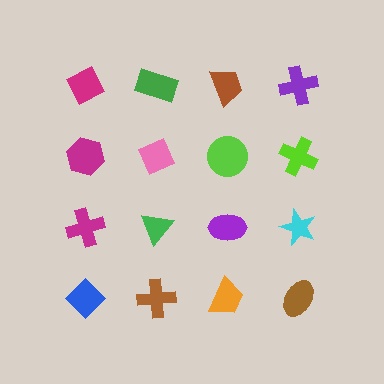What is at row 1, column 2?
A green rectangle.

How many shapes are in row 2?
4 shapes.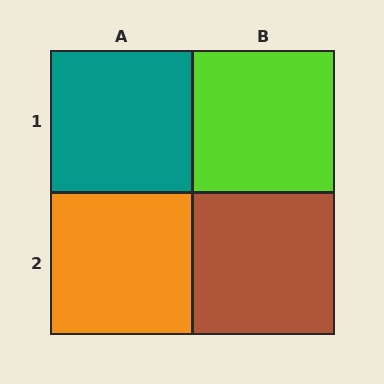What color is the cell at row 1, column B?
Lime.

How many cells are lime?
1 cell is lime.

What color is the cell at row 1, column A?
Teal.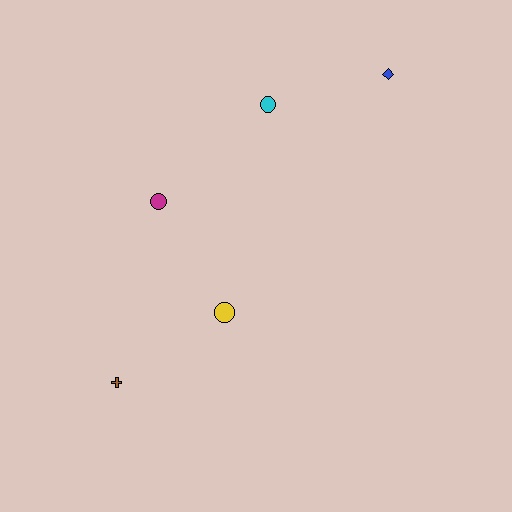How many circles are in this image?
There are 3 circles.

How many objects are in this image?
There are 5 objects.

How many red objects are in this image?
There are no red objects.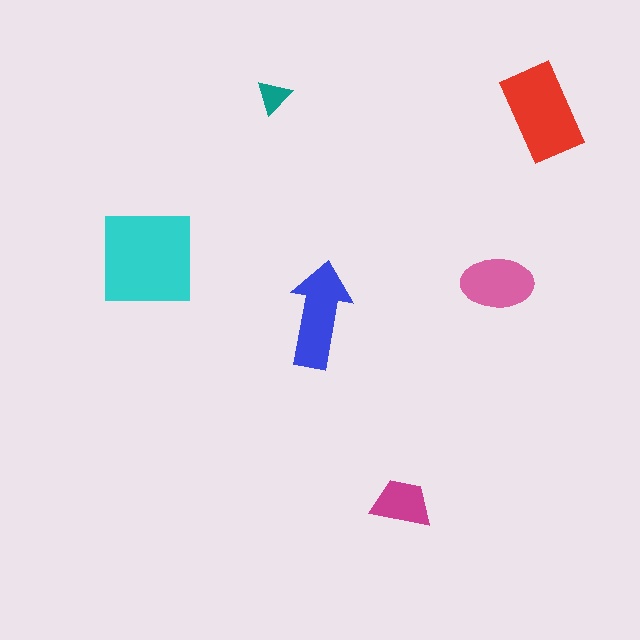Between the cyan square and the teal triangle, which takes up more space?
The cyan square.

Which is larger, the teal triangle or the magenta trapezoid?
The magenta trapezoid.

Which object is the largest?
The cyan square.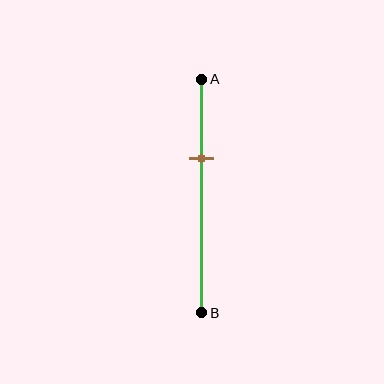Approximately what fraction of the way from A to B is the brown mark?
The brown mark is approximately 35% of the way from A to B.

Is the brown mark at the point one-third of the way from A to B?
Yes, the mark is approximately at the one-third point.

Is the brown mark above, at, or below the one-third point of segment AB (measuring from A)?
The brown mark is approximately at the one-third point of segment AB.